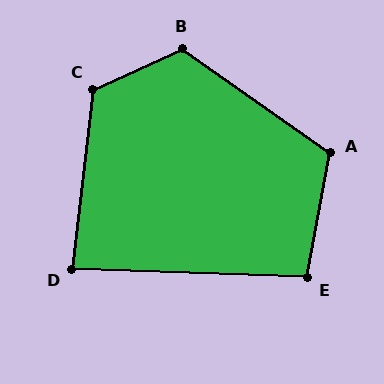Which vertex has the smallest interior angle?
D, at approximately 85 degrees.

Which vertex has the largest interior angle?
B, at approximately 121 degrees.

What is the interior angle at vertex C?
Approximately 121 degrees (obtuse).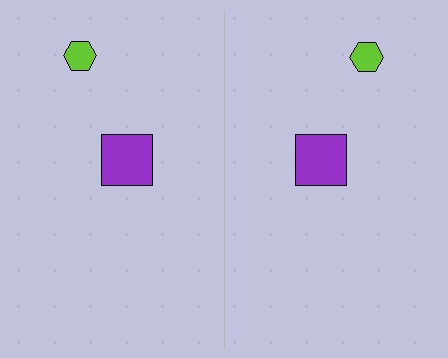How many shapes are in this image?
There are 4 shapes in this image.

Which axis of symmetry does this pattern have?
The pattern has a vertical axis of symmetry running through the center of the image.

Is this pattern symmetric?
Yes, this pattern has bilateral (reflection) symmetry.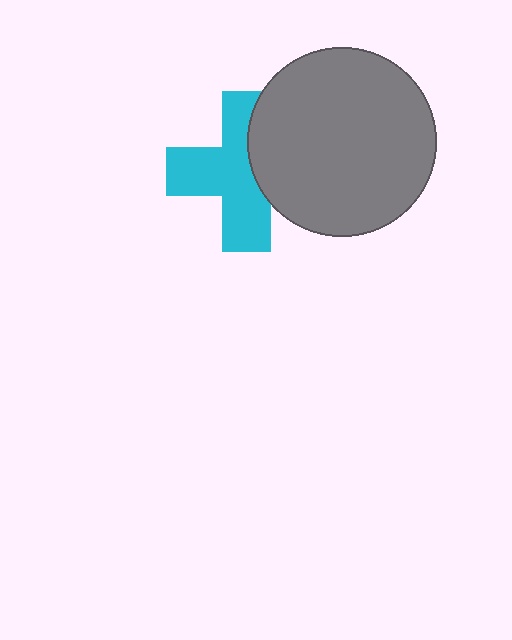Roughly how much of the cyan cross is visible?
About half of it is visible (roughly 65%).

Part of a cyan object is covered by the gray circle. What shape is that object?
It is a cross.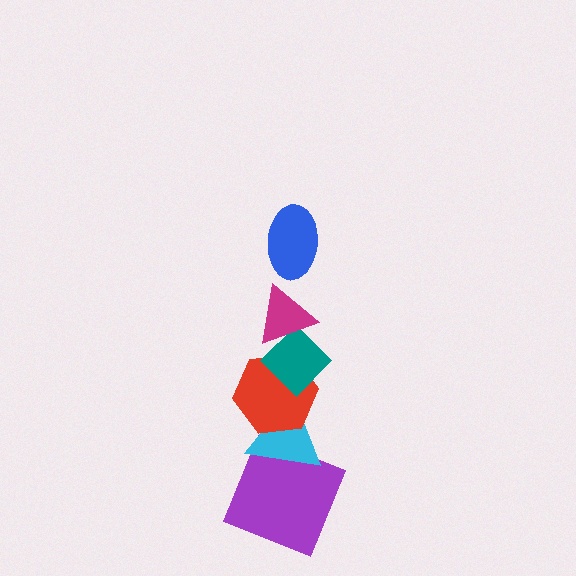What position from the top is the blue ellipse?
The blue ellipse is 1st from the top.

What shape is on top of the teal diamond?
The magenta triangle is on top of the teal diamond.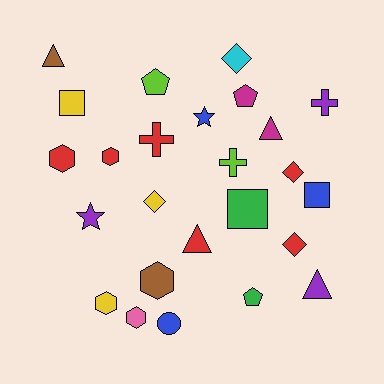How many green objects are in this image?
There are 2 green objects.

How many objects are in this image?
There are 25 objects.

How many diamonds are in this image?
There are 4 diamonds.